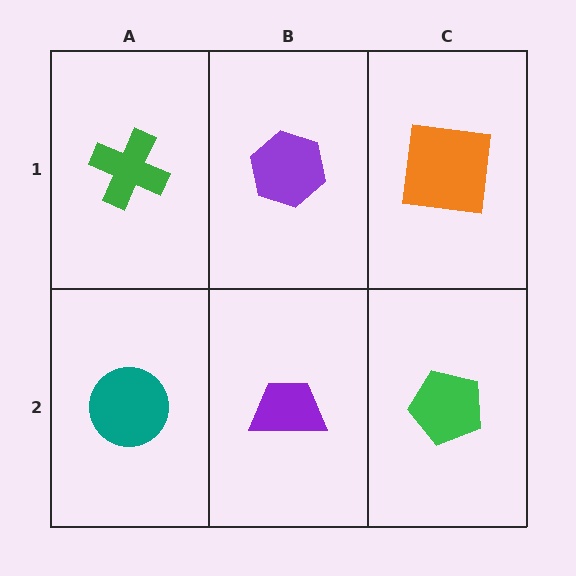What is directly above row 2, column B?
A purple hexagon.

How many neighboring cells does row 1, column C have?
2.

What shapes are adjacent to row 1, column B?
A purple trapezoid (row 2, column B), a green cross (row 1, column A), an orange square (row 1, column C).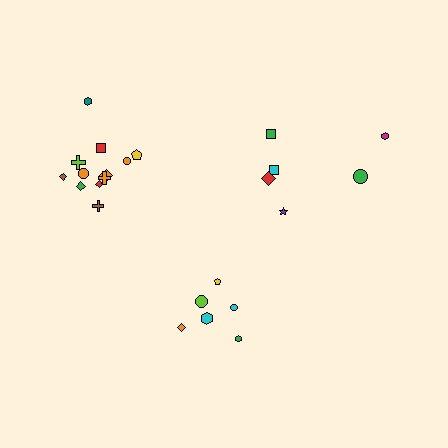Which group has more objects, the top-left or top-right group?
The top-left group.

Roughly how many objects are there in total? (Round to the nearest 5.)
Roughly 25 objects in total.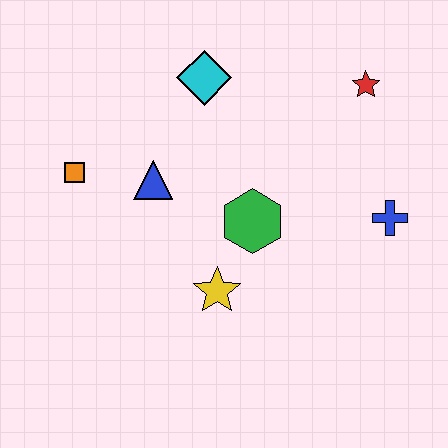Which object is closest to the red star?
The blue cross is closest to the red star.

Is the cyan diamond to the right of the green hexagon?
No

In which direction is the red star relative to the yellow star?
The red star is above the yellow star.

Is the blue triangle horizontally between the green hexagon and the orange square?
Yes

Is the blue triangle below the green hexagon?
No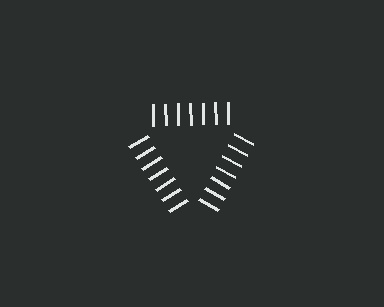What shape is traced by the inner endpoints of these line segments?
An illusory triangle — the line segments terminate on its edges but no continuous stroke is drawn.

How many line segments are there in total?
21 — 7 along each of the 3 edges.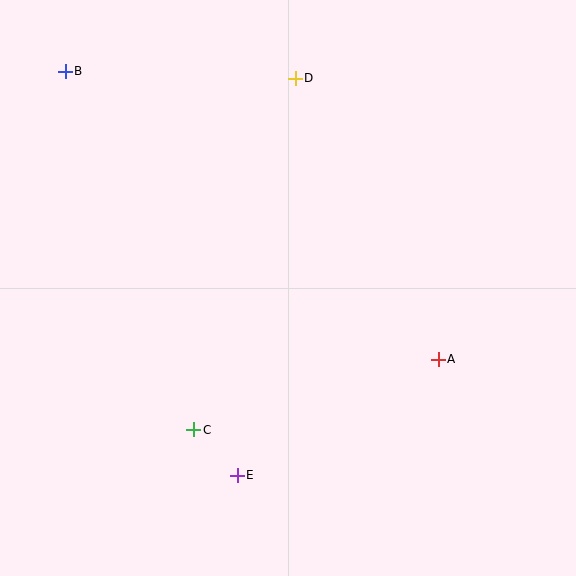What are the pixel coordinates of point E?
Point E is at (237, 475).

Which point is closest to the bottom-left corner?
Point C is closest to the bottom-left corner.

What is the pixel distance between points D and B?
The distance between D and B is 230 pixels.